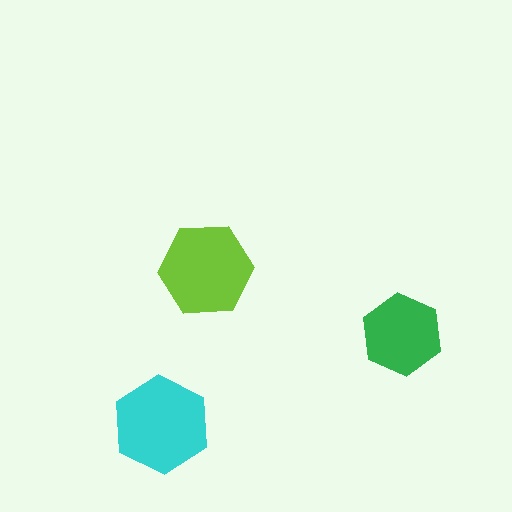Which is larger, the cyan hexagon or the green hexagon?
The cyan one.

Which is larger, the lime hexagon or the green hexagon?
The lime one.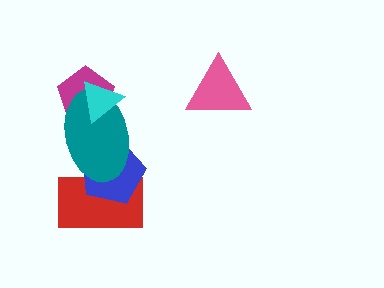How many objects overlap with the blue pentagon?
2 objects overlap with the blue pentagon.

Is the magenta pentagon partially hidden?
Yes, it is partially covered by another shape.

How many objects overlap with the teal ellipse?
4 objects overlap with the teal ellipse.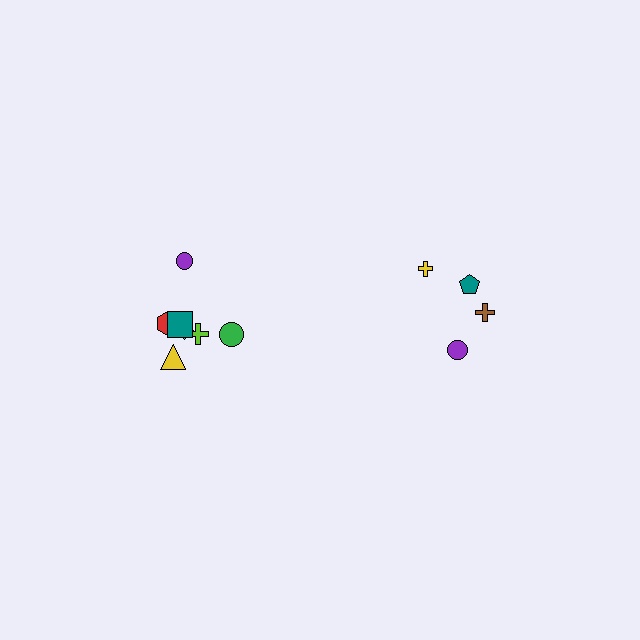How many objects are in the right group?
There are 4 objects.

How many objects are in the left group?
There are 7 objects.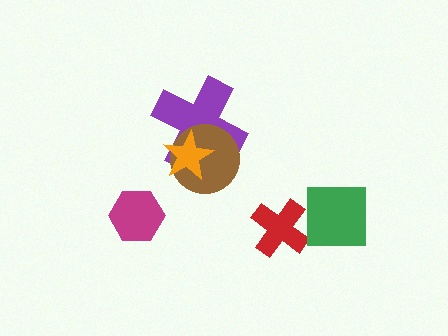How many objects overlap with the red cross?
0 objects overlap with the red cross.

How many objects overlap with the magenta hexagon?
0 objects overlap with the magenta hexagon.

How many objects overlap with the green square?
0 objects overlap with the green square.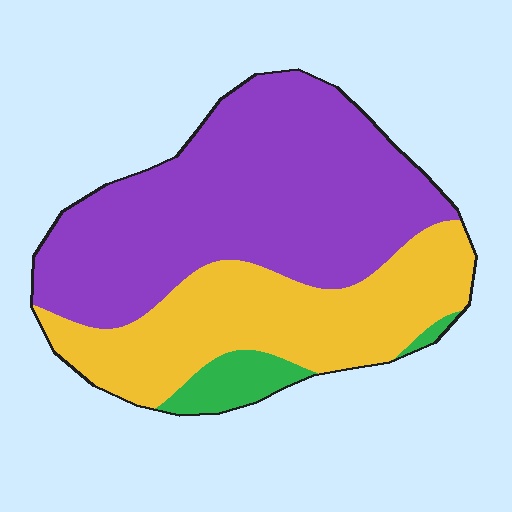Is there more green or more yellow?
Yellow.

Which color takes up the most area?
Purple, at roughly 60%.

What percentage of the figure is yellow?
Yellow covers about 35% of the figure.